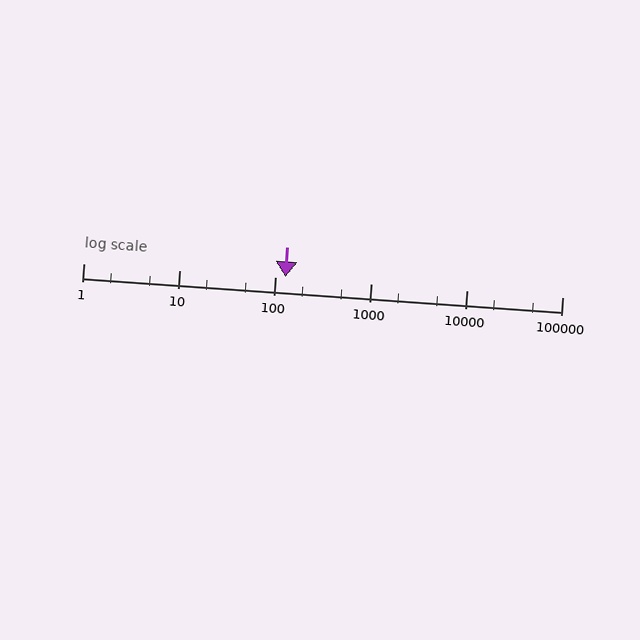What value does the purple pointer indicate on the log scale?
The pointer indicates approximately 130.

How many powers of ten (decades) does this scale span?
The scale spans 5 decades, from 1 to 100000.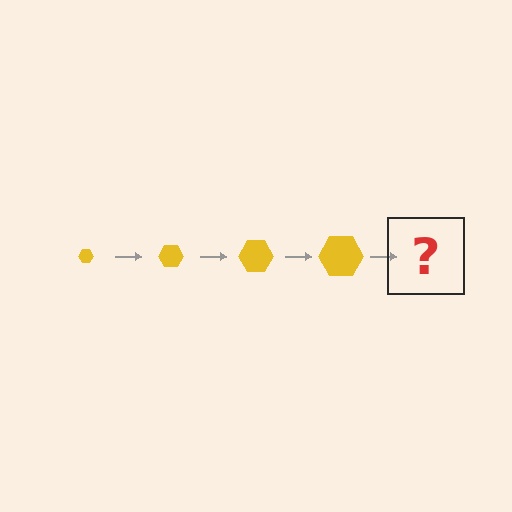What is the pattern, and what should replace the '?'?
The pattern is that the hexagon gets progressively larger each step. The '?' should be a yellow hexagon, larger than the previous one.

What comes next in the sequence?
The next element should be a yellow hexagon, larger than the previous one.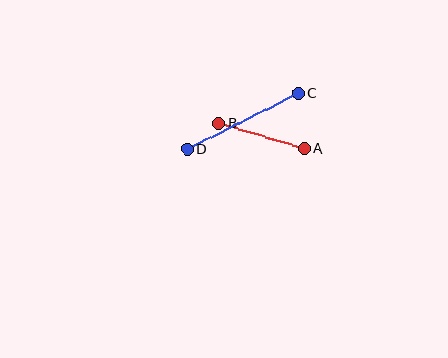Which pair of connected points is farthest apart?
Points C and D are farthest apart.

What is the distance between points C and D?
The distance is approximately 124 pixels.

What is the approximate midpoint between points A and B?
The midpoint is at approximately (262, 136) pixels.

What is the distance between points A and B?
The distance is approximately 89 pixels.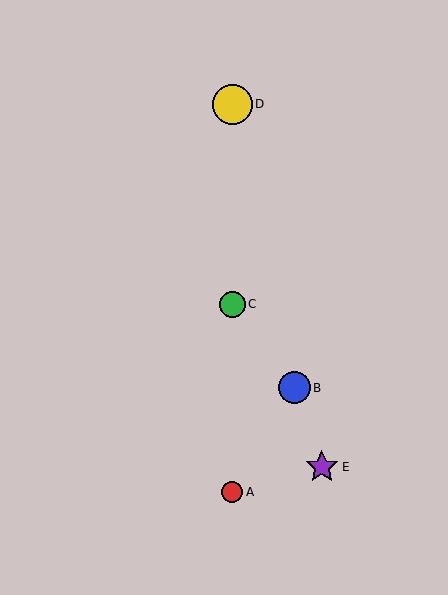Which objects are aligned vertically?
Objects A, C, D are aligned vertically.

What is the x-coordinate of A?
Object A is at x≈232.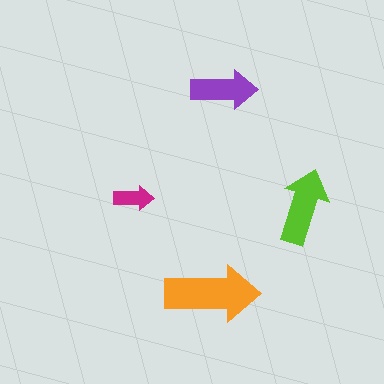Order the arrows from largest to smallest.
the orange one, the lime one, the purple one, the magenta one.